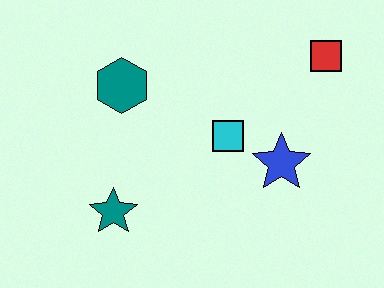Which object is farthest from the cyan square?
The teal star is farthest from the cyan square.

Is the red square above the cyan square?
Yes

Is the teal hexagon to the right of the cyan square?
No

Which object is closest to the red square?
The blue star is closest to the red square.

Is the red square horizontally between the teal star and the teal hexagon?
No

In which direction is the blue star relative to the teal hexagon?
The blue star is to the right of the teal hexagon.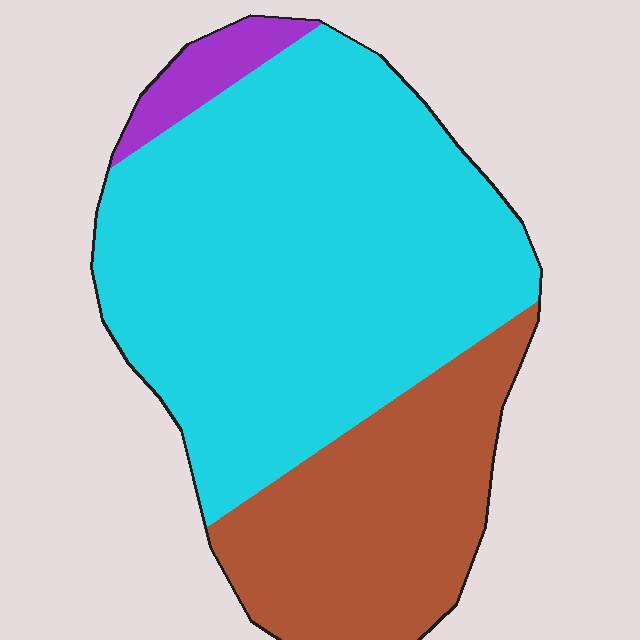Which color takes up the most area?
Cyan, at roughly 65%.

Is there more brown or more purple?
Brown.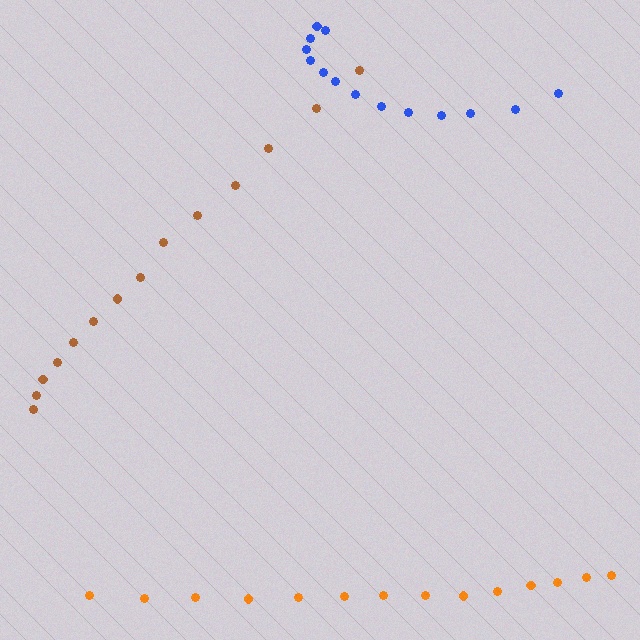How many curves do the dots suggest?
There are 3 distinct paths.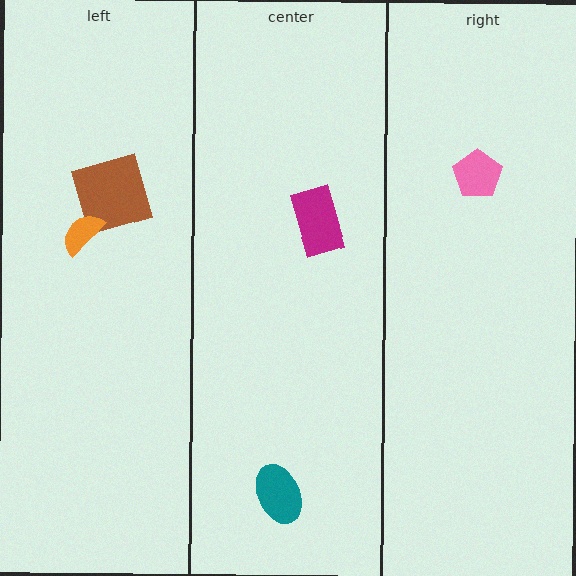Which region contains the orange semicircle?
The left region.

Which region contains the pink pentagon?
The right region.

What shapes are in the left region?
The brown square, the orange semicircle.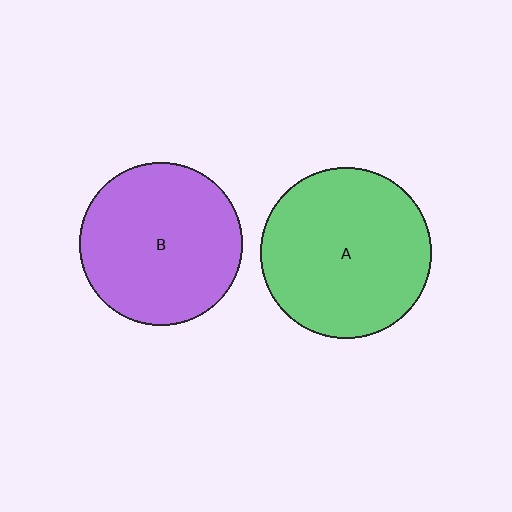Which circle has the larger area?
Circle A (green).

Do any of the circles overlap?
No, none of the circles overlap.